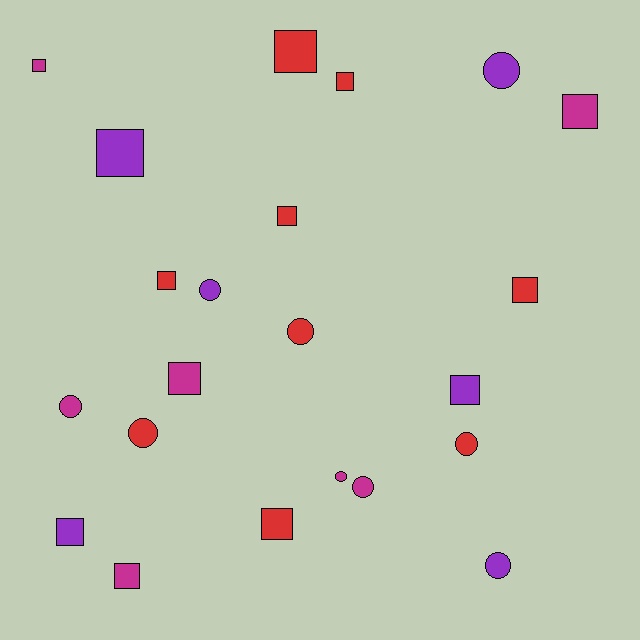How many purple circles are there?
There are 3 purple circles.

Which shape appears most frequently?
Square, with 13 objects.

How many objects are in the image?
There are 22 objects.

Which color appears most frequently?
Red, with 9 objects.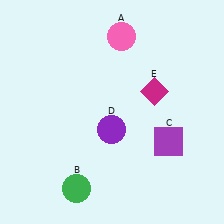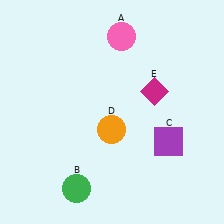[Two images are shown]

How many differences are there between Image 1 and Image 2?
There is 1 difference between the two images.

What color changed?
The circle (D) changed from purple in Image 1 to orange in Image 2.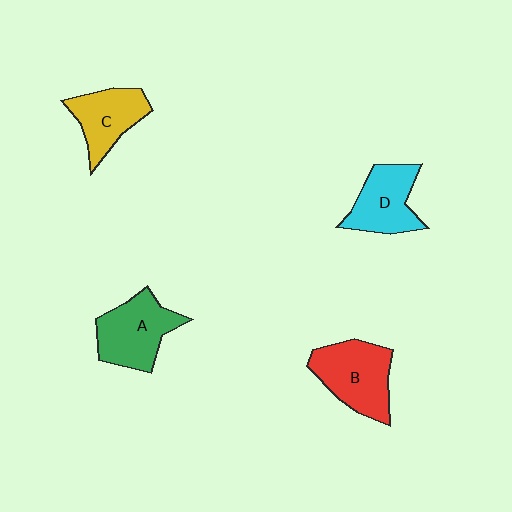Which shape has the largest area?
Shape B (red).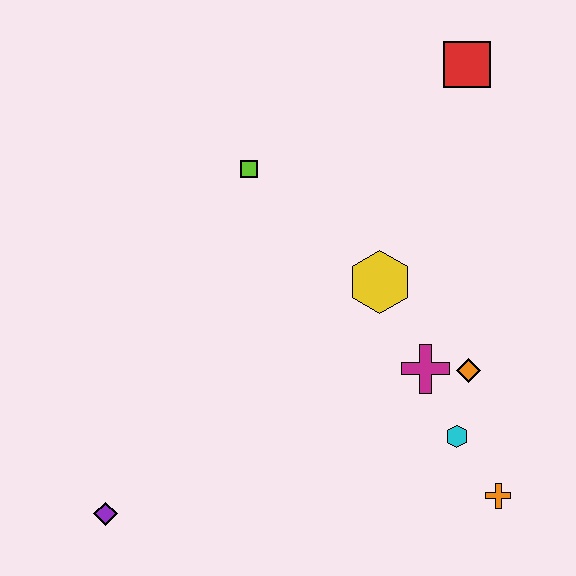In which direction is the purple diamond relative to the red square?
The purple diamond is below the red square.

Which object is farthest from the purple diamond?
The red square is farthest from the purple diamond.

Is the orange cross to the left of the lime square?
No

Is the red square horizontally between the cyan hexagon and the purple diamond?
No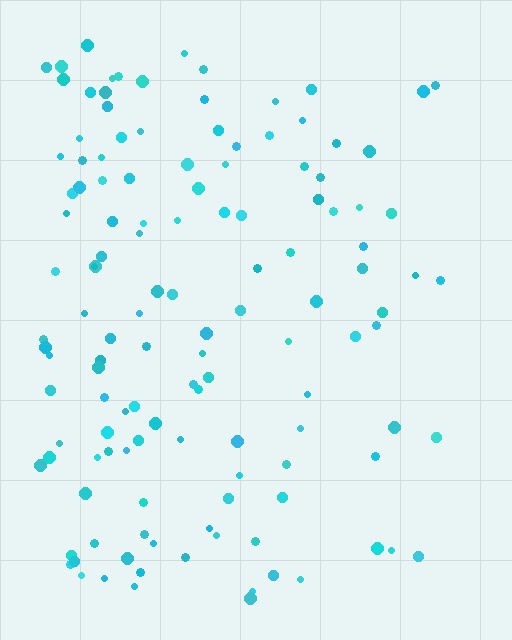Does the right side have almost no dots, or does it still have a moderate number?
Still a moderate number, just noticeably fewer than the left.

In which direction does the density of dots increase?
From right to left, with the left side densest.